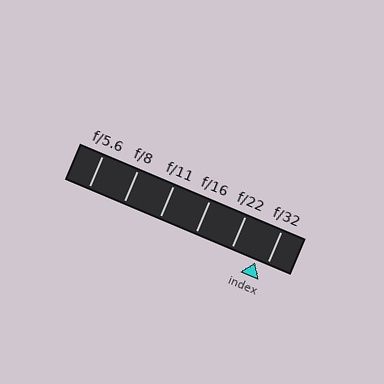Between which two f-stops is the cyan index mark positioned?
The index mark is between f/22 and f/32.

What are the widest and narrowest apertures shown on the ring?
The widest aperture shown is f/5.6 and the narrowest is f/32.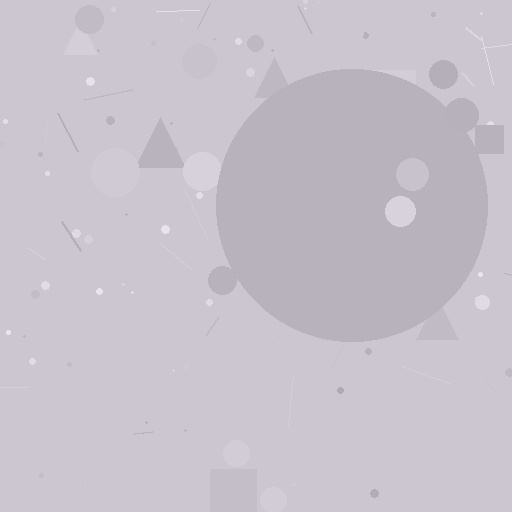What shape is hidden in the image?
A circle is hidden in the image.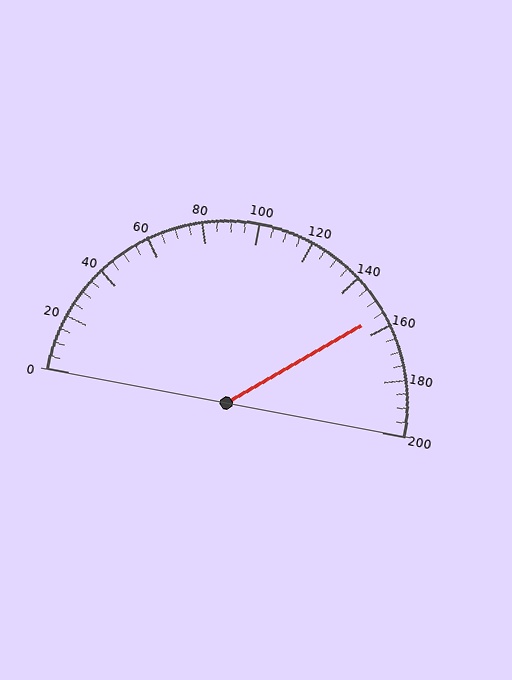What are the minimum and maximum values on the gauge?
The gauge ranges from 0 to 200.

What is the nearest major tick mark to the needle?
The nearest major tick mark is 160.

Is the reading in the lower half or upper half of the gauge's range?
The reading is in the upper half of the range (0 to 200).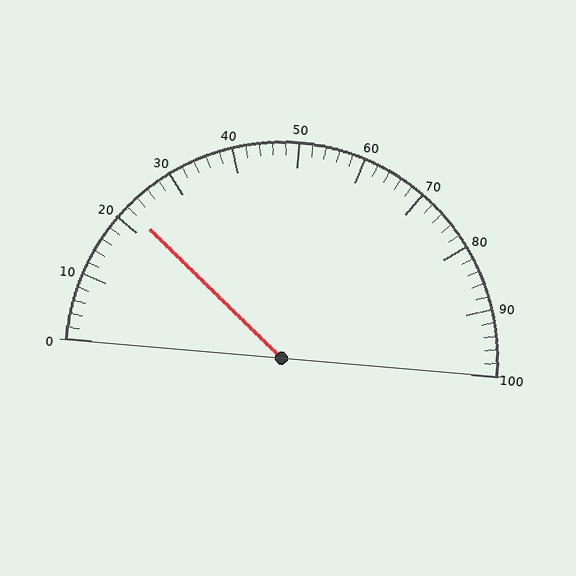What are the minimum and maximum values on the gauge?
The gauge ranges from 0 to 100.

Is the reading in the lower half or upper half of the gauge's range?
The reading is in the lower half of the range (0 to 100).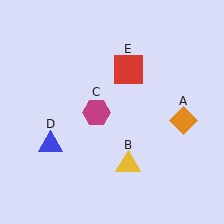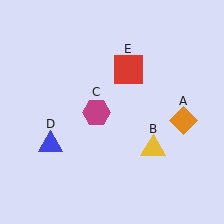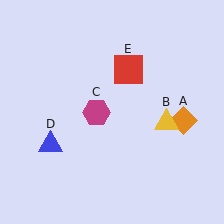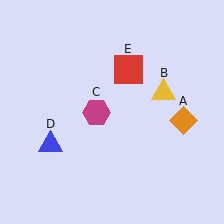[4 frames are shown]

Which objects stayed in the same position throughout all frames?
Orange diamond (object A) and magenta hexagon (object C) and blue triangle (object D) and red square (object E) remained stationary.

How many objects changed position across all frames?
1 object changed position: yellow triangle (object B).